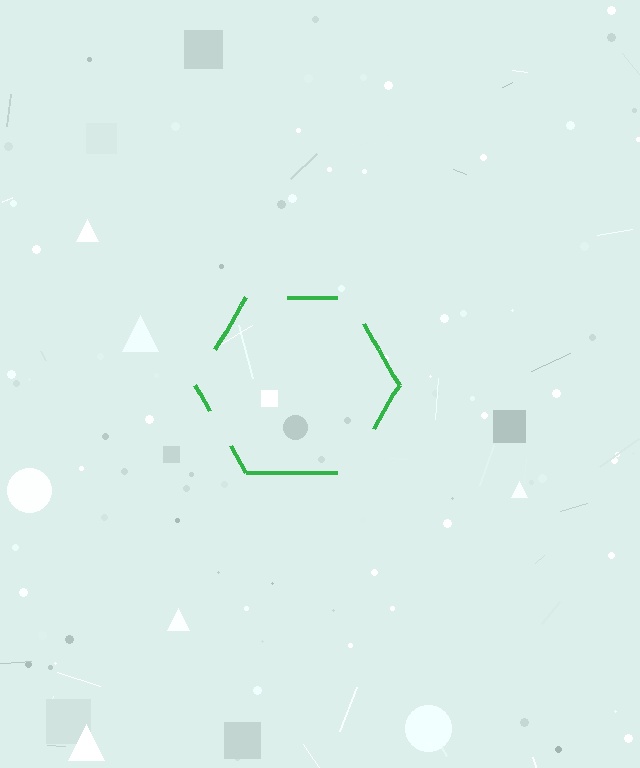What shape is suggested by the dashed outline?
The dashed outline suggests a hexagon.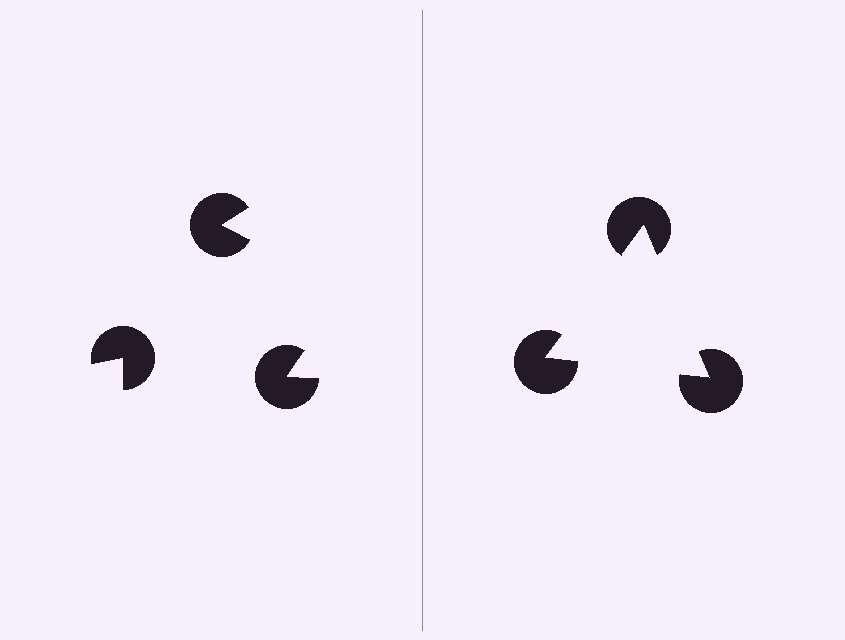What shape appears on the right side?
An illusory triangle.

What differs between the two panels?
The pac-man discs are positioned identically on both sides; only the wedge orientations differ. On the right they align to a triangle; on the left they are misaligned.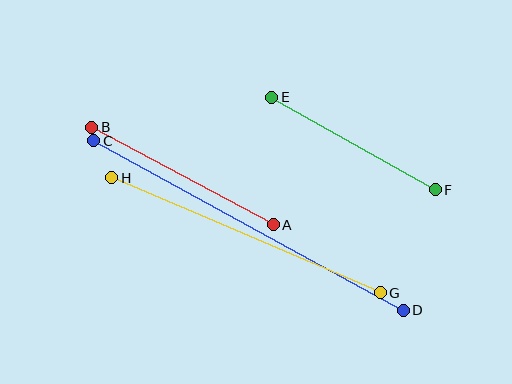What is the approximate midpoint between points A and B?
The midpoint is at approximately (182, 176) pixels.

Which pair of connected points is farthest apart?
Points C and D are farthest apart.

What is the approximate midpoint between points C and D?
The midpoint is at approximately (248, 225) pixels.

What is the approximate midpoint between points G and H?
The midpoint is at approximately (246, 235) pixels.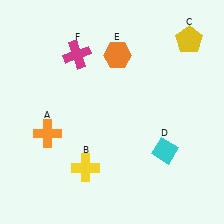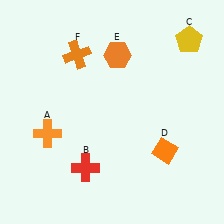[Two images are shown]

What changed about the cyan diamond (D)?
In Image 1, D is cyan. In Image 2, it changed to orange.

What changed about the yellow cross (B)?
In Image 1, B is yellow. In Image 2, it changed to red.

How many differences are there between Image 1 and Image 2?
There are 3 differences between the two images.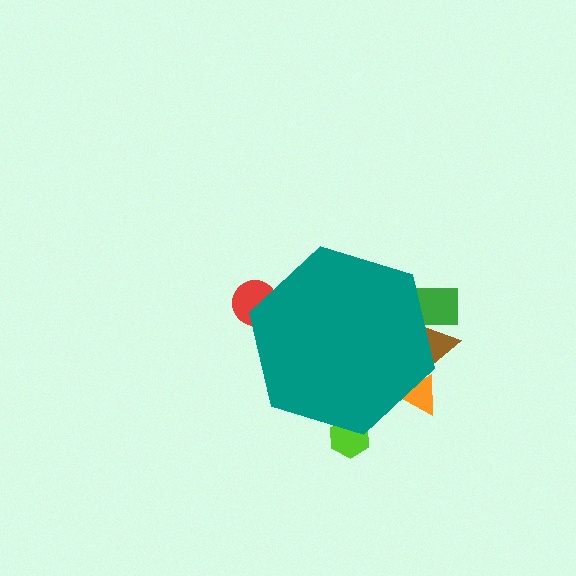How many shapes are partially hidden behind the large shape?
5 shapes are partially hidden.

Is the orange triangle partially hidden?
Yes, the orange triangle is partially hidden behind the teal hexagon.